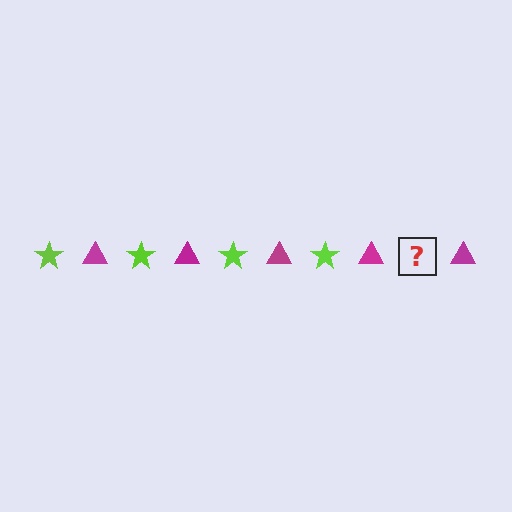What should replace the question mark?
The question mark should be replaced with a lime star.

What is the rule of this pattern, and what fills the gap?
The rule is that the pattern alternates between lime star and magenta triangle. The gap should be filled with a lime star.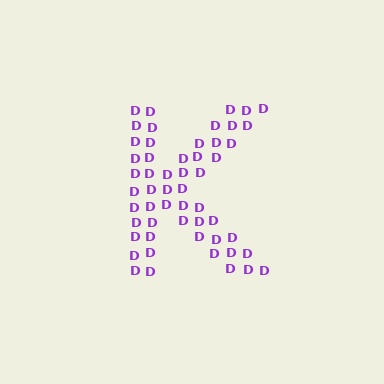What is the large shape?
The large shape is the letter K.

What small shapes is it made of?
It is made of small letter D's.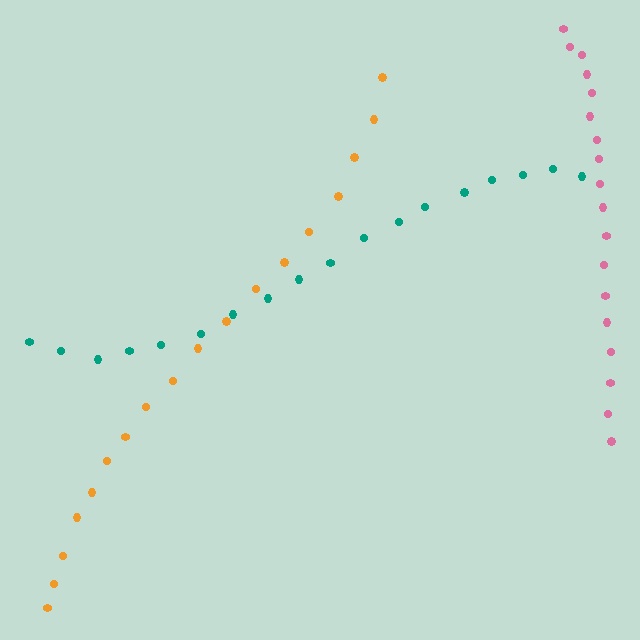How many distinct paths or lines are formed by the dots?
There are 3 distinct paths.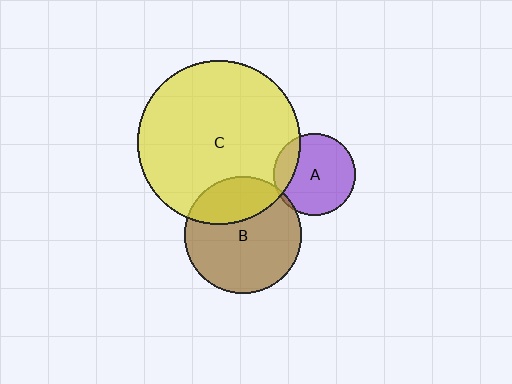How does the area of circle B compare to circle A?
Approximately 2.0 times.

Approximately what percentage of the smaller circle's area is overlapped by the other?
Approximately 5%.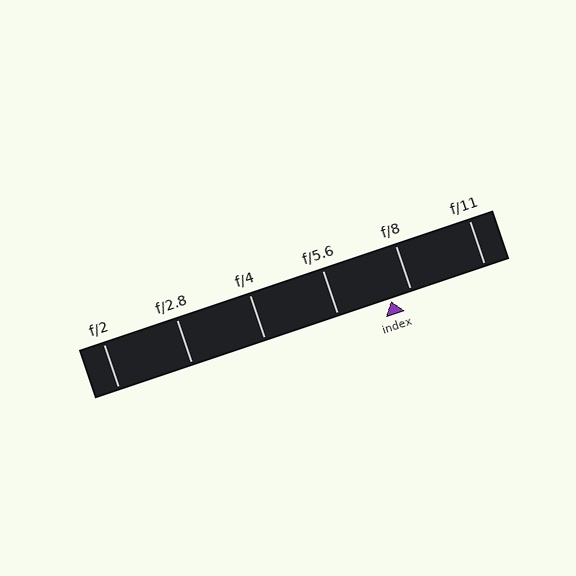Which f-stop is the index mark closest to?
The index mark is closest to f/8.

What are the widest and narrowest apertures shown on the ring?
The widest aperture shown is f/2 and the narrowest is f/11.